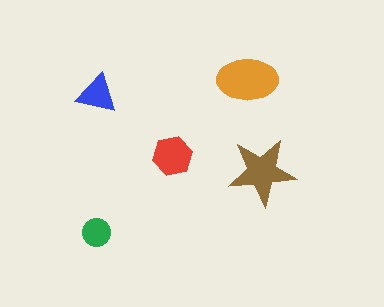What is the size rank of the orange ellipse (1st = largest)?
1st.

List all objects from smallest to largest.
The green circle, the blue triangle, the red hexagon, the brown star, the orange ellipse.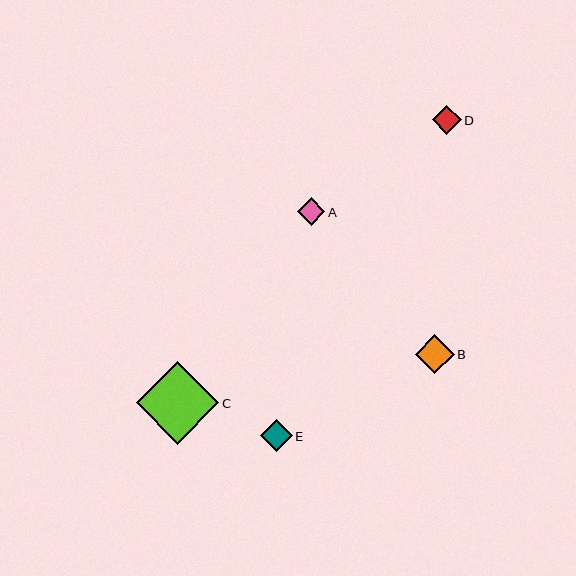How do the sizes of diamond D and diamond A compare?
Diamond D and diamond A are approximately the same size.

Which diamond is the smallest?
Diamond A is the smallest with a size of approximately 28 pixels.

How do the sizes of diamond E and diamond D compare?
Diamond E and diamond D are approximately the same size.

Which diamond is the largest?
Diamond C is the largest with a size of approximately 82 pixels.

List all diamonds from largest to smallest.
From largest to smallest: C, B, E, D, A.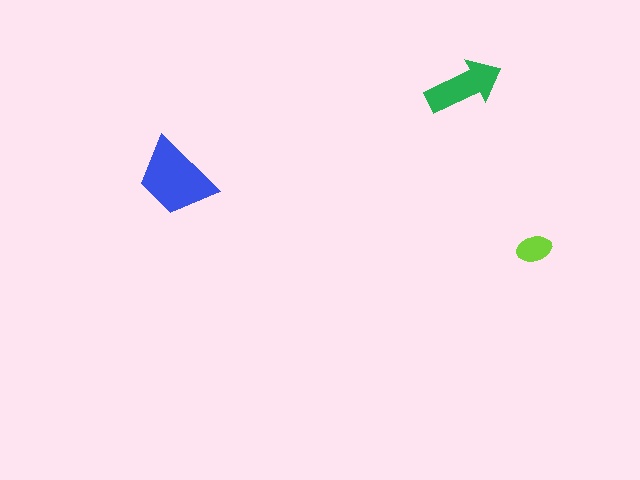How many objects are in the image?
There are 3 objects in the image.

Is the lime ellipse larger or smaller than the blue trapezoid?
Smaller.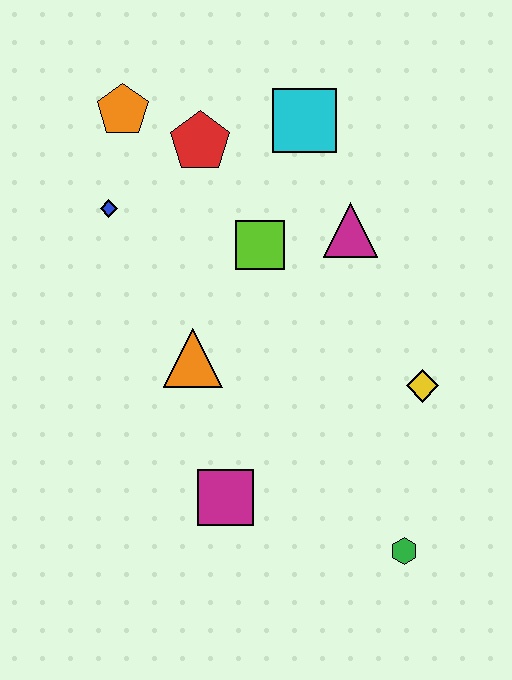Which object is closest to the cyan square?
The red pentagon is closest to the cyan square.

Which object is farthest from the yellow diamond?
The orange pentagon is farthest from the yellow diamond.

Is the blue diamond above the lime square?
Yes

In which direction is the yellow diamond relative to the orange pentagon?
The yellow diamond is to the right of the orange pentagon.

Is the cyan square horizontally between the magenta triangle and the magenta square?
Yes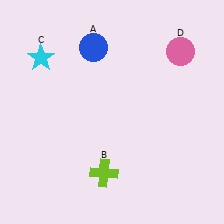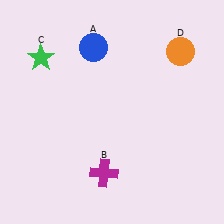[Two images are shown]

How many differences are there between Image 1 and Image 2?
There are 3 differences between the two images.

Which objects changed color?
B changed from lime to magenta. C changed from cyan to green. D changed from pink to orange.